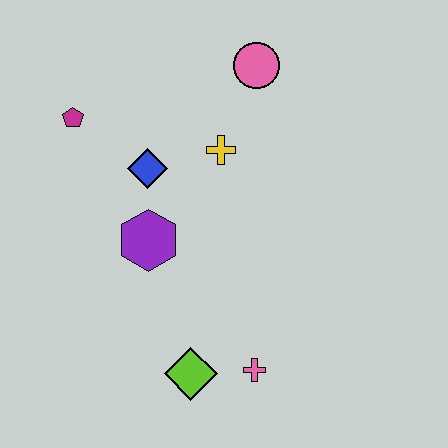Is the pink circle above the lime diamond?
Yes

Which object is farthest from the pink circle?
The lime diamond is farthest from the pink circle.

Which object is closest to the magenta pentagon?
The blue diamond is closest to the magenta pentagon.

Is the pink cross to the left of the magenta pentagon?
No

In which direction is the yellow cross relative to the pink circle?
The yellow cross is below the pink circle.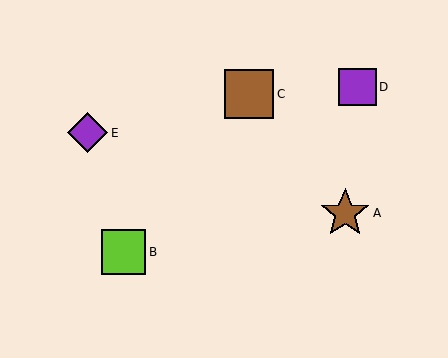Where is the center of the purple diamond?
The center of the purple diamond is at (88, 133).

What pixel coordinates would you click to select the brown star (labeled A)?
Click at (345, 213) to select the brown star A.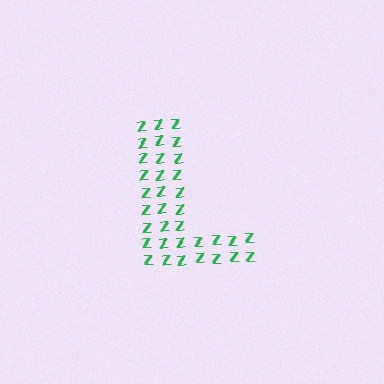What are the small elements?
The small elements are letter Z's.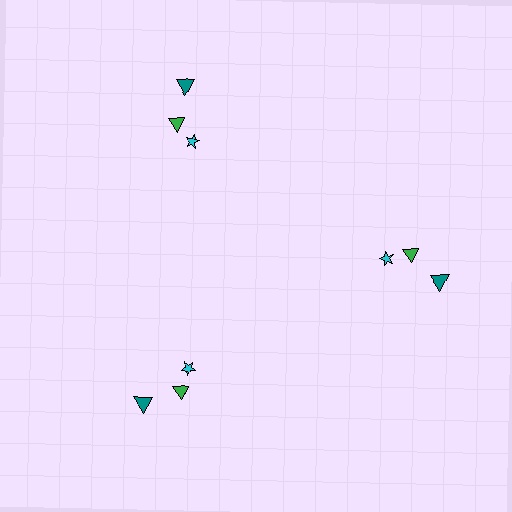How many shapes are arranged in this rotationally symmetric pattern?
There are 9 shapes, arranged in 3 groups of 3.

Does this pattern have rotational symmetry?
Yes, this pattern has 3-fold rotational symmetry. It looks the same after rotating 120 degrees around the center.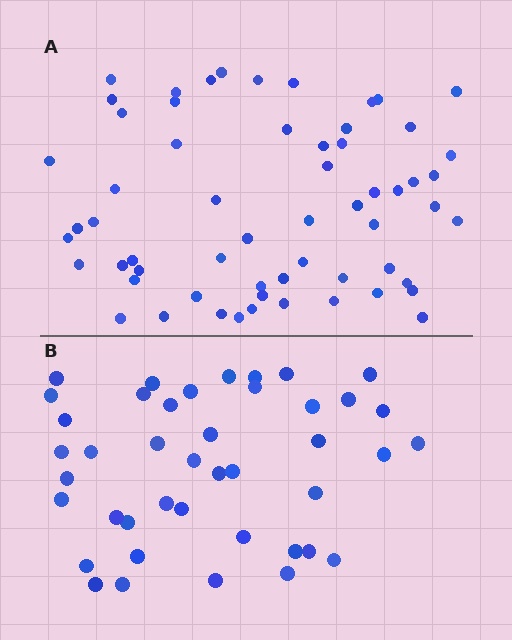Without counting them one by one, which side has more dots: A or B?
Region A (the top region) has more dots.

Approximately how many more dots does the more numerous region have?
Region A has approximately 20 more dots than region B.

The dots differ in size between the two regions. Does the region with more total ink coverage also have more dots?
No. Region B has more total ink coverage because its dots are larger, but region A actually contains more individual dots. Total area can be misleading — the number of items is what matters here.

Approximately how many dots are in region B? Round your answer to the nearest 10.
About 40 dots. (The exact count is 42, which rounds to 40.)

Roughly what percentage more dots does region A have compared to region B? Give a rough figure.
About 45% more.